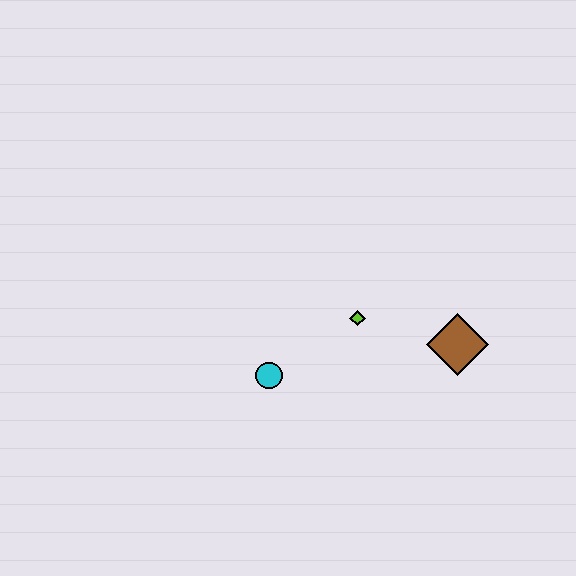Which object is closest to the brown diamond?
The lime diamond is closest to the brown diamond.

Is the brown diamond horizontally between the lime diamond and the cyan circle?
No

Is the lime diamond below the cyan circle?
No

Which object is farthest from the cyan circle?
The brown diamond is farthest from the cyan circle.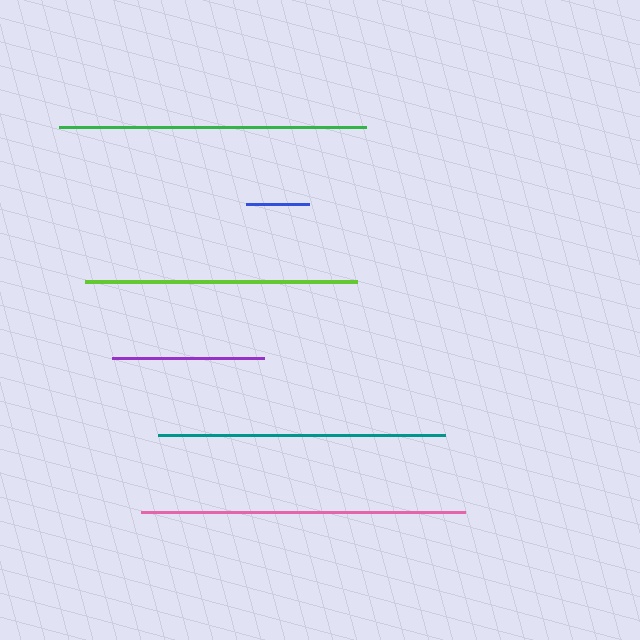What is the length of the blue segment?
The blue segment is approximately 63 pixels long.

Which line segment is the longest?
The pink line is the longest at approximately 324 pixels.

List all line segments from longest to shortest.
From longest to shortest: pink, green, teal, lime, purple, blue.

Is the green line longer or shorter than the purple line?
The green line is longer than the purple line.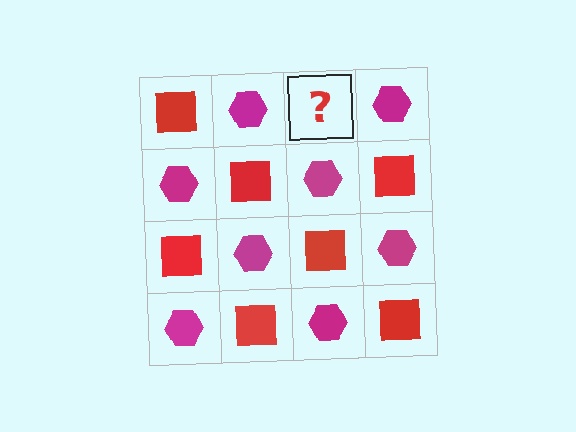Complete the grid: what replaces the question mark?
The question mark should be replaced with a red square.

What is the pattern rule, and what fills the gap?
The rule is that it alternates red square and magenta hexagon in a checkerboard pattern. The gap should be filled with a red square.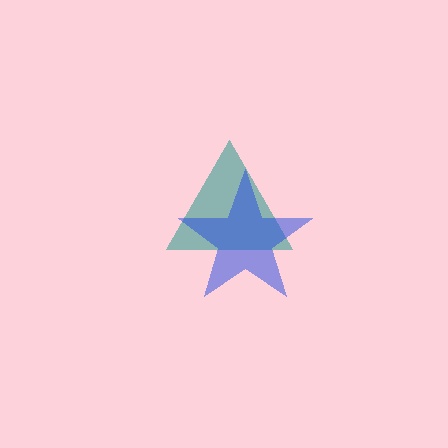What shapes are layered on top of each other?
The layered shapes are: a teal triangle, a blue star.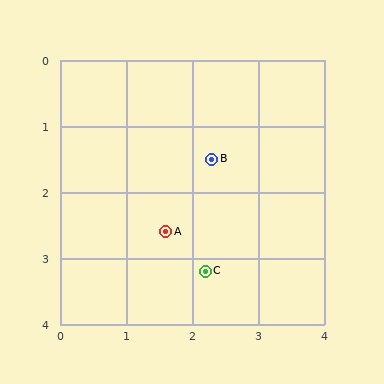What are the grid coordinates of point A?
Point A is at approximately (1.6, 2.6).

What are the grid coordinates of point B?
Point B is at approximately (2.3, 1.5).